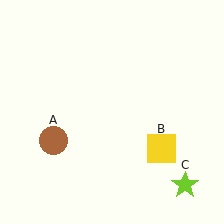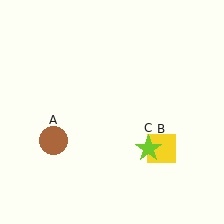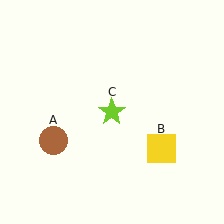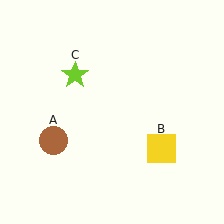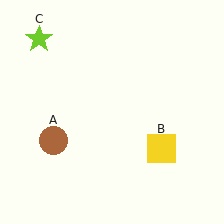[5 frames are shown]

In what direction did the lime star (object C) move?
The lime star (object C) moved up and to the left.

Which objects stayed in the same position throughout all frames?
Brown circle (object A) and yellow square (object B) remained stationary.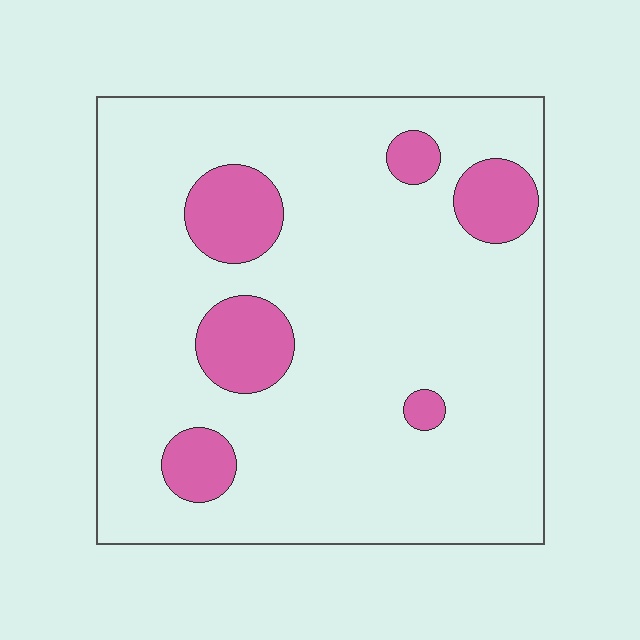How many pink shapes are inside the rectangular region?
6.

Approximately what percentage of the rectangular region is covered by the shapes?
Approximately 15%.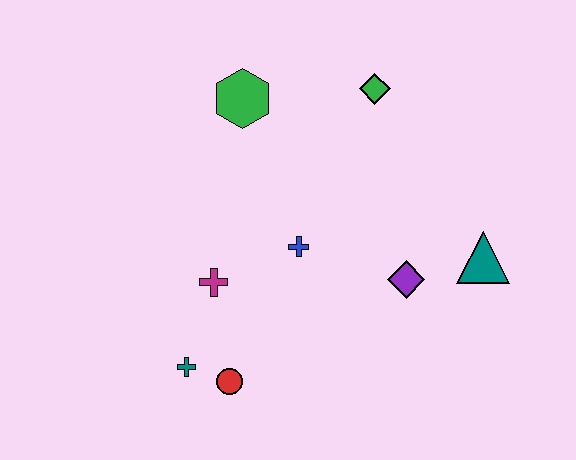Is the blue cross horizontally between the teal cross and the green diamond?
Yes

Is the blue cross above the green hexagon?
No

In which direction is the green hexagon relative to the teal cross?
The green hexagon is above the teal cross.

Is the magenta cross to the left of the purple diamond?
Yes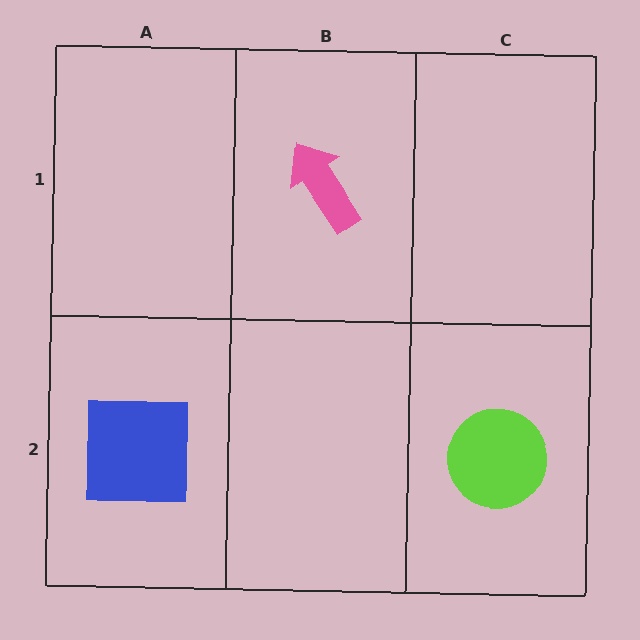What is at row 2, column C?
A lime circle.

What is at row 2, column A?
A blue square.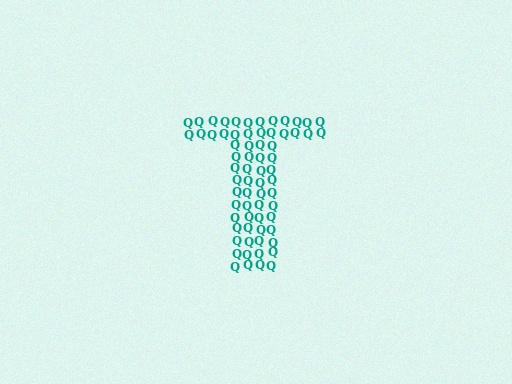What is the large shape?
The large shape is the letter T.